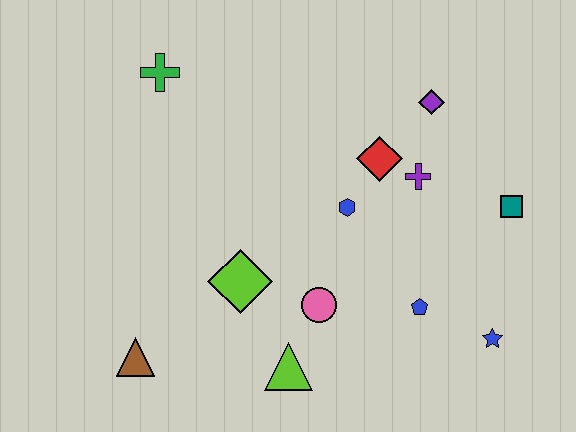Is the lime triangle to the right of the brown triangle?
Yes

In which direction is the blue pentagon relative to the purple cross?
The blue pentagon is below the purple cross.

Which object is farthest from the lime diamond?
The teal square is farthest from the lime diamond.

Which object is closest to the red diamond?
The purple cross is closest to the red diamond.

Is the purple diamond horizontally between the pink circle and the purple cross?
No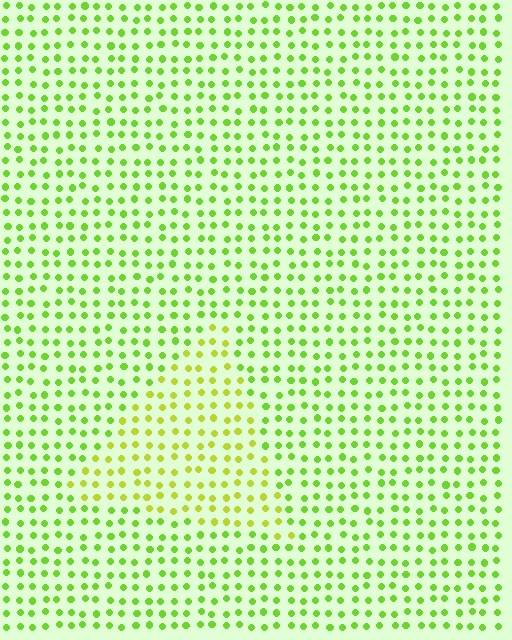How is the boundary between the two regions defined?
The boundary is defined purely by a slight shift in hue (about 28 degrees). Spacing, size, and orientation are identical on both sides.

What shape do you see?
I see a triangle.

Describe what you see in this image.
The image is filled with small lime elements in a uniform arrangement. A triangle-shaped region is visible where the elements are tinted to a slightly different hue, forming a subtle color boundary.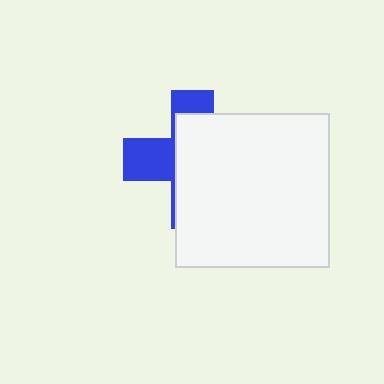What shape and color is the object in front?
The object in front is a white square.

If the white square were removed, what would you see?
You would see the complete blue cross.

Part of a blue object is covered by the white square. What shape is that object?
It is a cross.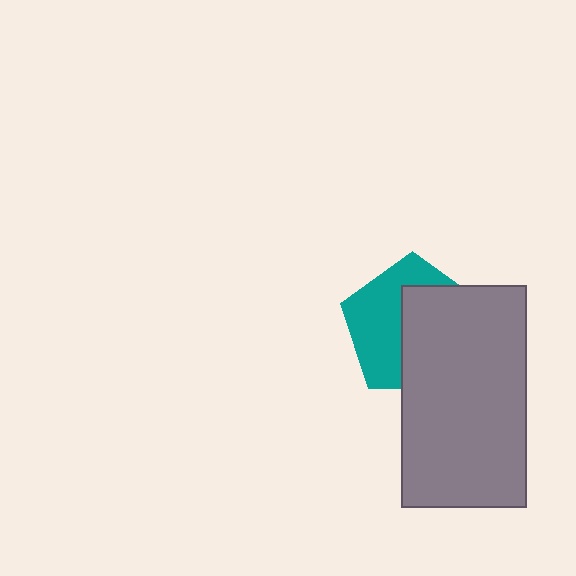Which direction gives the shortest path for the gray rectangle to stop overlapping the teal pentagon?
Moving right gives the shortest separation.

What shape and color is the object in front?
The object in front is a gray rectangle.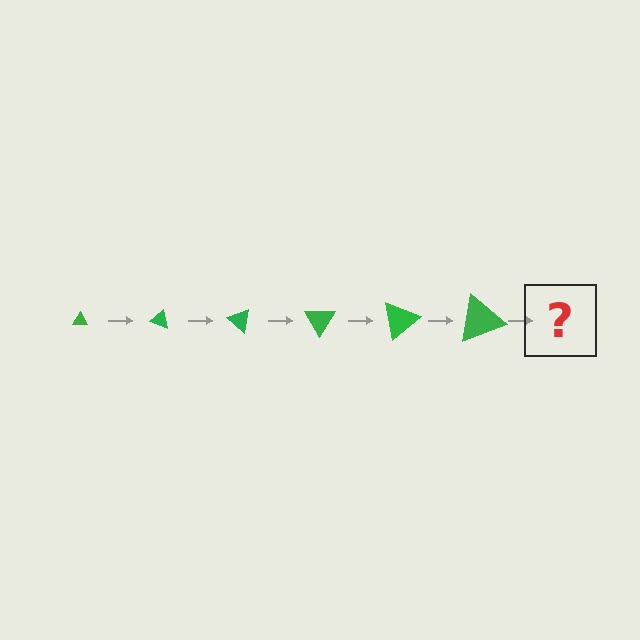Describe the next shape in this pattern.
It should be a triangle, larger than the previous one and rotated 120 degrees from the start.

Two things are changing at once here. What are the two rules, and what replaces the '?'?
The two rules are that the triangle grows larger each step and it rotates 20 degrees each step. The '?' should be a triangle, larger than the previous one and rotated 120 degrees from the start.